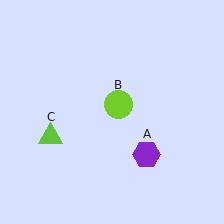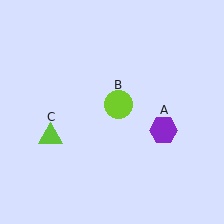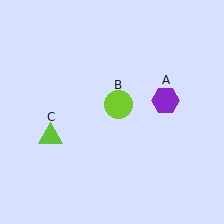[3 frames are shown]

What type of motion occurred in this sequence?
The purple hexagon (object A) rotated counterclockwise around the center of the scene.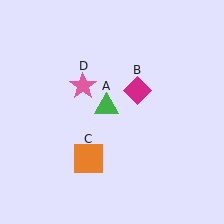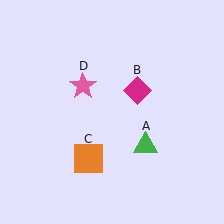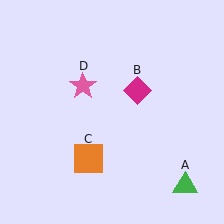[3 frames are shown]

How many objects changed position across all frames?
1 object changed position: green triangle (object A).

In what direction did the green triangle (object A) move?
The green triangle (object A) moved down and to the right.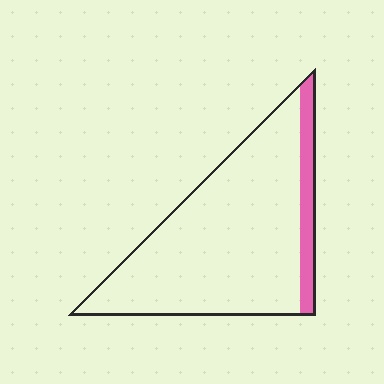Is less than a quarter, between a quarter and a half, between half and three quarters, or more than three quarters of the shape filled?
Less than a quarter.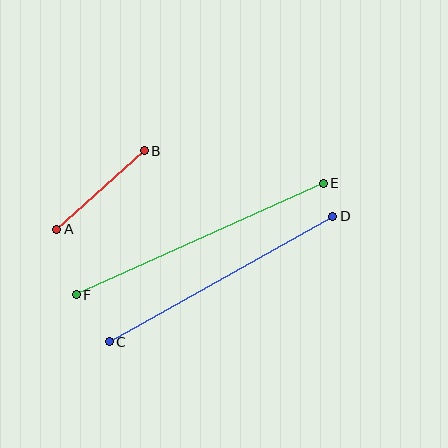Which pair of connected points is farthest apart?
Points E and F are farthest apart.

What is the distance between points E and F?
The distance is approximately 271 pixels.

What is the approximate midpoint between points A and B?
The midpoint is at approximately (101, 190) pixels.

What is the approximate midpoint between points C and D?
The midpoint is at approximately (221, 279) pixels.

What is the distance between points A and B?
The distance is approximately 118 pixels.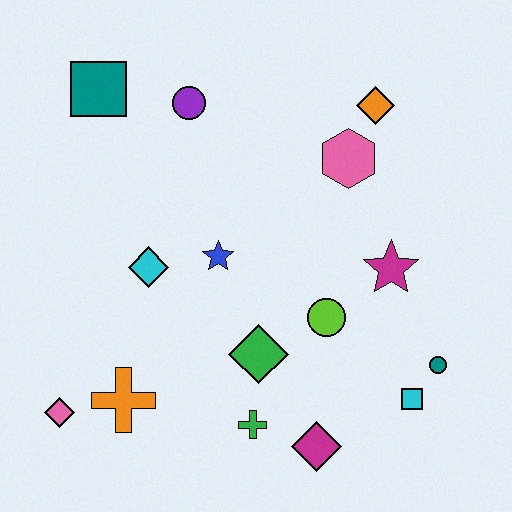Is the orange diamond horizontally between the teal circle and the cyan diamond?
Yes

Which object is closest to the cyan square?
The teal circle is closest to the cyan square.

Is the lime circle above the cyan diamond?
No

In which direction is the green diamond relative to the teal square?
The green diamond is below the teal square.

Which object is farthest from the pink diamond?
The orange diamond is farthest from the pink diamond.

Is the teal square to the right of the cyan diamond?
No